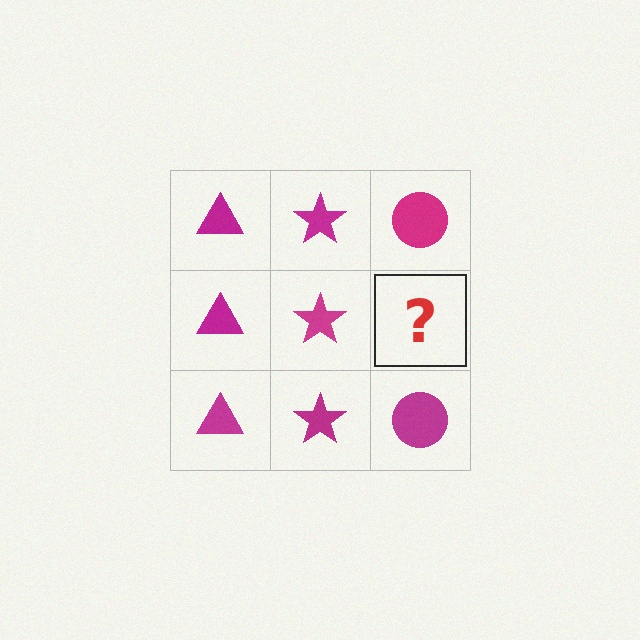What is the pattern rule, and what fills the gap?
The rule is that each column has a consistent shape. The gap should be filled with a magenta circle.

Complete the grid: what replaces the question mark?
The question mark should be replaced with a magenta circle.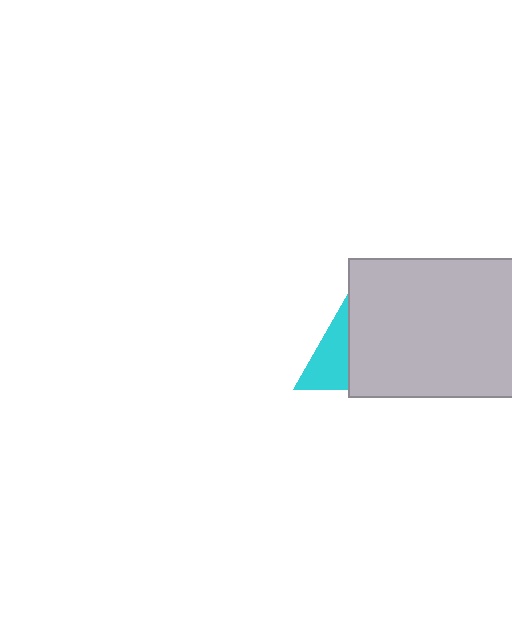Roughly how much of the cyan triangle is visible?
About half of it is visible (roughly 46%).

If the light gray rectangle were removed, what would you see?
You would see the complete cyan triangle.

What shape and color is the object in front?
The object in front is a light gray rectangle.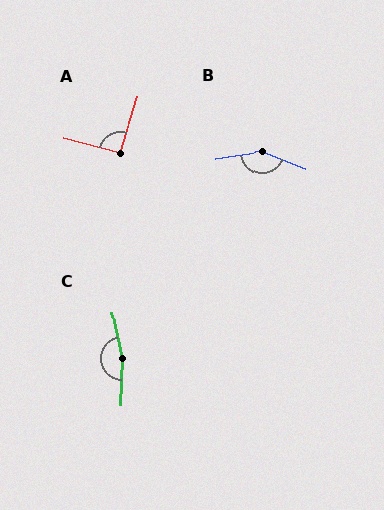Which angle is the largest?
C, at approximately 166 degrees.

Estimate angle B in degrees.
Approximately 151 degrees.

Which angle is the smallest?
A, at approximately 92 degrees.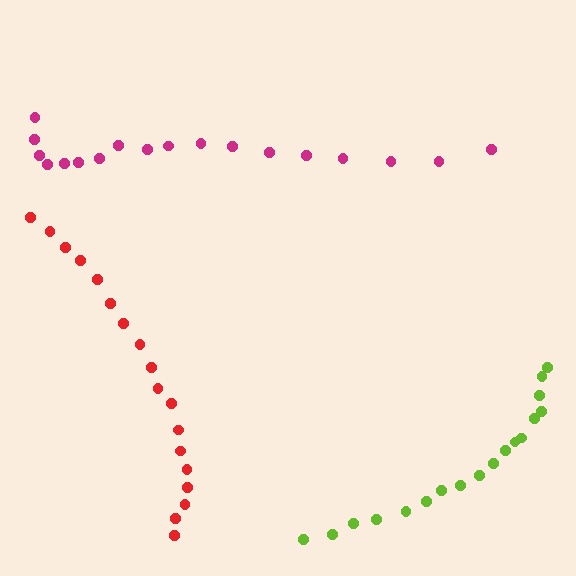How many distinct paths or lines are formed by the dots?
There are 3 distinct paths.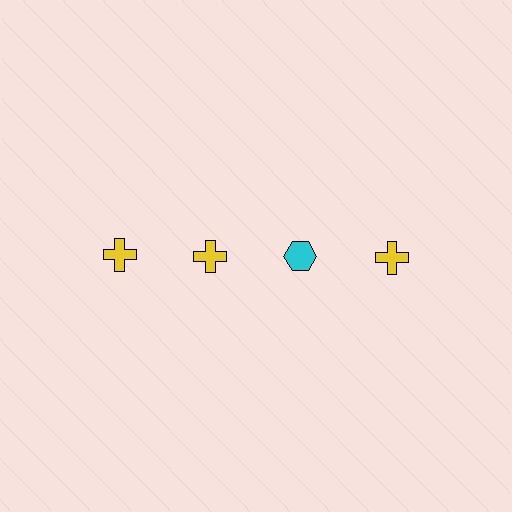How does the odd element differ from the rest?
It differs in both color (cyan instead of yellow) and shape (hexagon instead of cross).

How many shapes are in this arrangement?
There are 4 shapes arranged in a grid pattern.